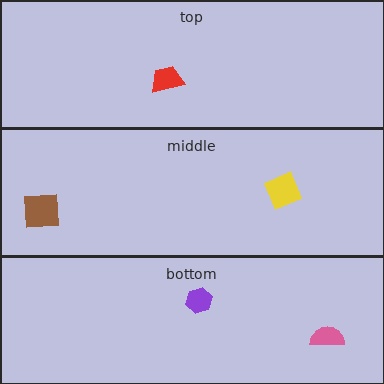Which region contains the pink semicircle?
The bottom region.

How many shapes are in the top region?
1.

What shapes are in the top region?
The red trapezoid.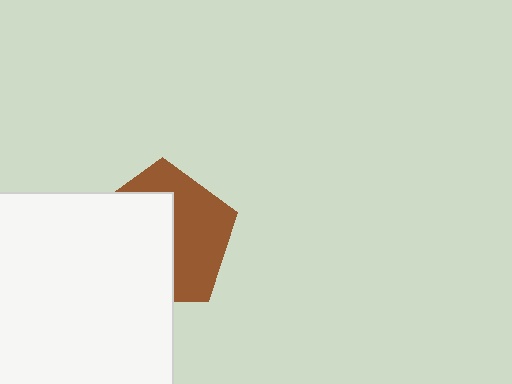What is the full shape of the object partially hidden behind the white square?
The partially hidden object is a brown pentagon.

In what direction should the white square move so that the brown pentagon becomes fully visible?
The white square should move left. That is the shortest direction to clear the overlap and leave the brown pentagon fully visible.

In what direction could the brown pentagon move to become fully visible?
The brown pentagon could move right. That would shift it out from behind the white square entirely.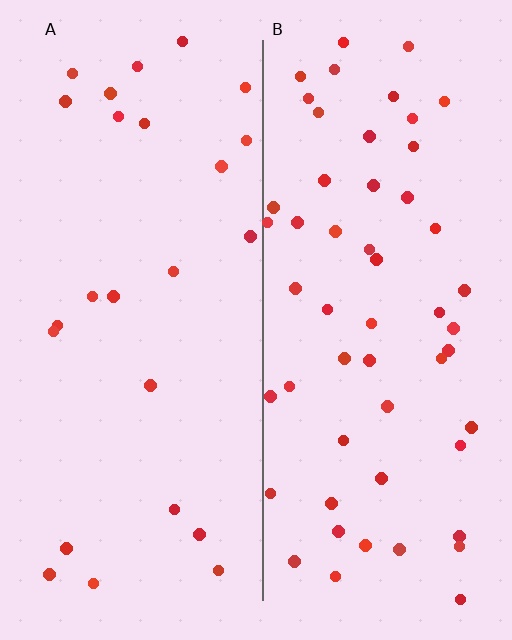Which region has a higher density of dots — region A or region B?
B (the right).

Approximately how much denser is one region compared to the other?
Approximately 2.2× — region B over region A.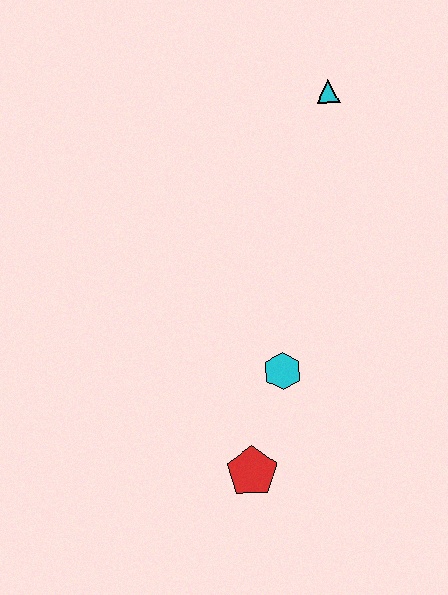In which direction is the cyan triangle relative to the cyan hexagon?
The cyan triangle is above the cyan hexagon.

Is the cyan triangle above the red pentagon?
Yes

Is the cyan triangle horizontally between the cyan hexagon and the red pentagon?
No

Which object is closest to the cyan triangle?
The cyan hexagon is closest to the cyan triangle.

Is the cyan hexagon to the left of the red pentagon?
No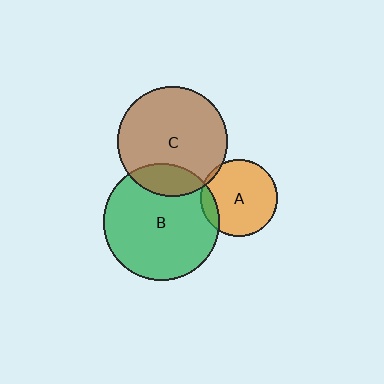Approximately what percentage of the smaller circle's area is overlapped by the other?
Approximately 10%.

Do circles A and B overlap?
Yes.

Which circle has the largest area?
Circle B (green).